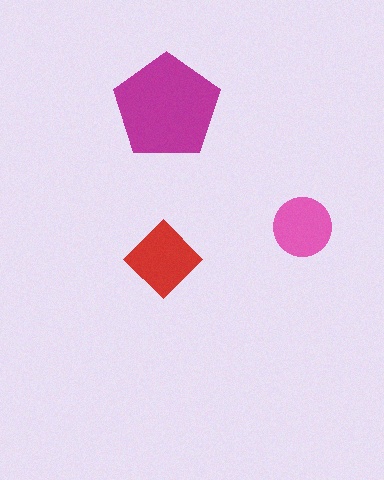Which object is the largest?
The magenta pentagon.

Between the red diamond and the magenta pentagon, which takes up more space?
The magenta pentagon.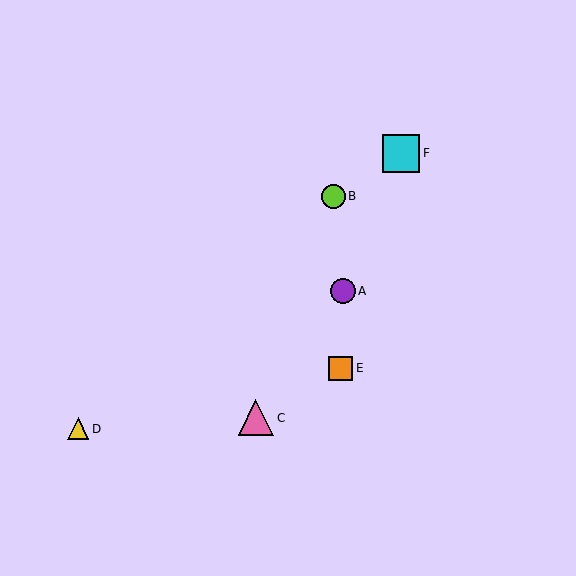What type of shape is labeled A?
Shape A is a purple circle.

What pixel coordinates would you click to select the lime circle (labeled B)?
Click at (333, 196) to select the lime circle B.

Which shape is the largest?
The cyan square (labeled F) is the largest.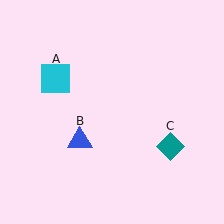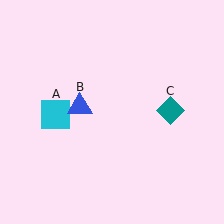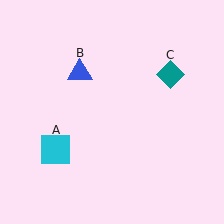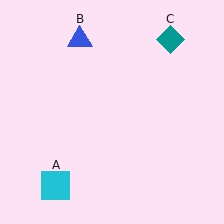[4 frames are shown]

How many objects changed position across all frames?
3 objects changed position: cyan square (object A), blue triangle (object B), teal diamond (object C).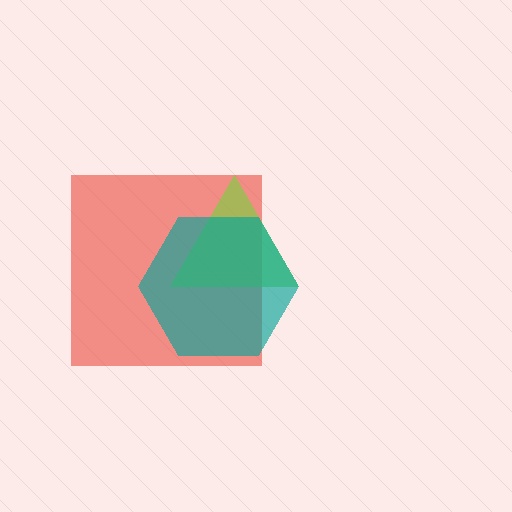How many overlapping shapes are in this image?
There are 3 overlapping shapes in the image.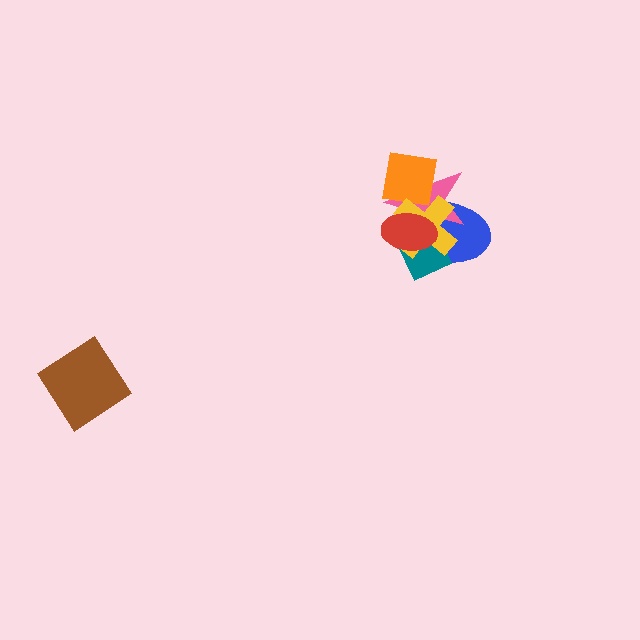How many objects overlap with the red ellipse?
5 objects overlap with the red ellipse.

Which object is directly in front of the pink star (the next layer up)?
The orange square is directly in front of the pink star.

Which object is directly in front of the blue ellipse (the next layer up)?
The pink star is directly in front of the blue ellipse.